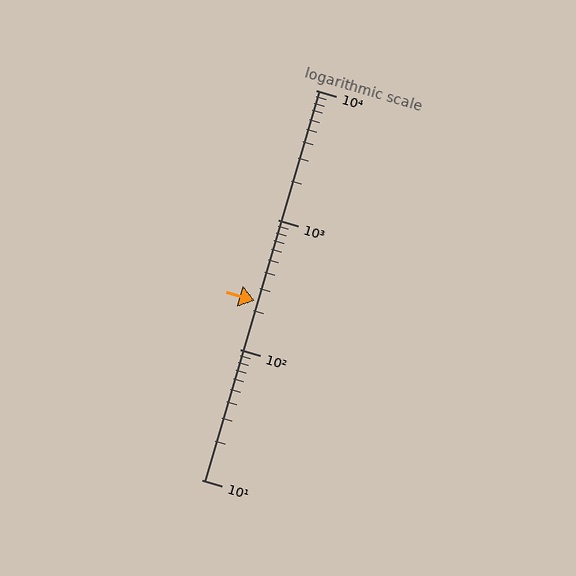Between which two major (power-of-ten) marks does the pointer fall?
The pointer is between 100 and 1000.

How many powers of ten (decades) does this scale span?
The scale spans 3 decades, from 10 to 10000.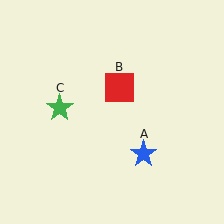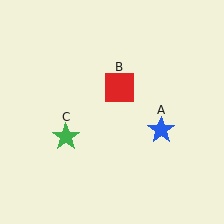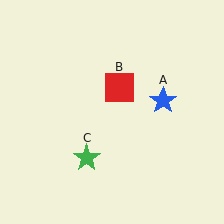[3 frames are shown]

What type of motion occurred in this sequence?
The blue star (object A), green star (object C) rotated counterclockwise around the center of the scene.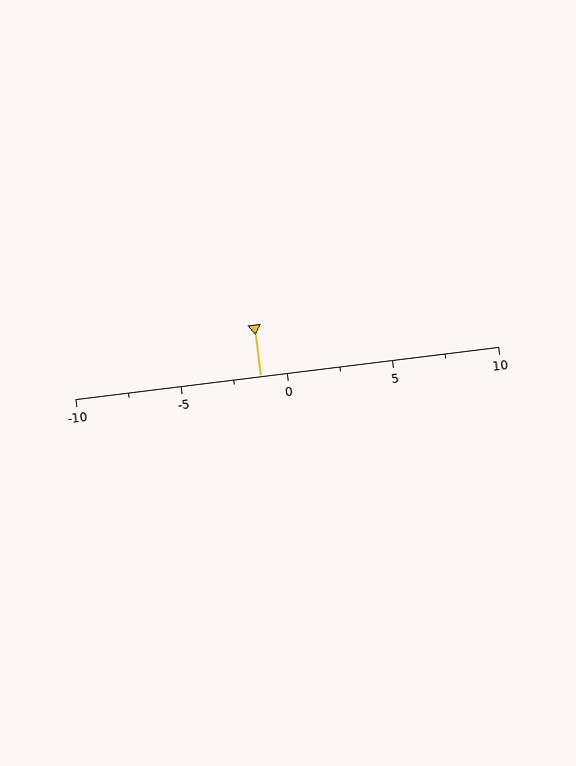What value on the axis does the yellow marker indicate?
The marker indicates approximately -1.2.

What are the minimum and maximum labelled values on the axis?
The axis runs from -10 to 10.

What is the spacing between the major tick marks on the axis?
The major ticks are spaced 5 apart.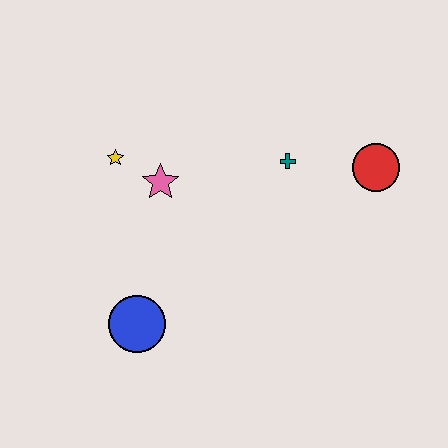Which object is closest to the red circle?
The teal cross is closest to the red circle.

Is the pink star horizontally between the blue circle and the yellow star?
No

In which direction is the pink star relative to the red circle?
The pink star is to the left of the red circle.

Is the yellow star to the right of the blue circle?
No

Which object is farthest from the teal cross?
The blue circle is farthest from the teal cross.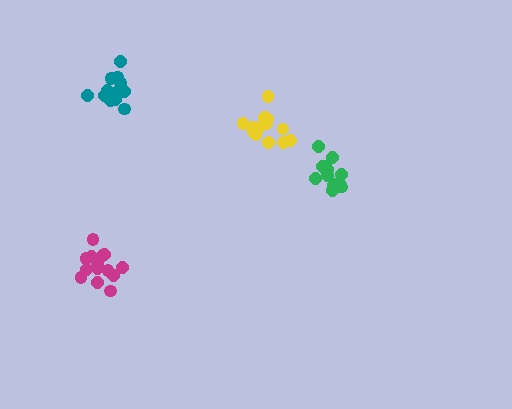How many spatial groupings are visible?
There are 4 spatial groupings.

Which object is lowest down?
The magenta cluster is bottommost.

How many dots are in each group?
Group 1: 13 dots, Group 2: 15 dots, Group 3: 15 dots, Group 4: 14 dots (57 total).